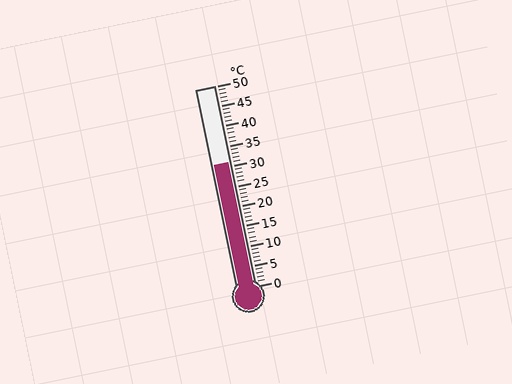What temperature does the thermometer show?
The thermometer shows approximately 31°C.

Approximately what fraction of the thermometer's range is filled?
The thermometer is filled to approximately 60% of its range.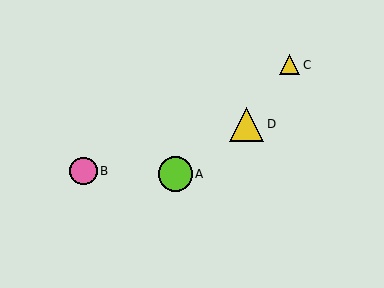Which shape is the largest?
The yellow triangle (labeled D) is the largest.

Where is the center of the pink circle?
The center of the pink circle is at (83, 171).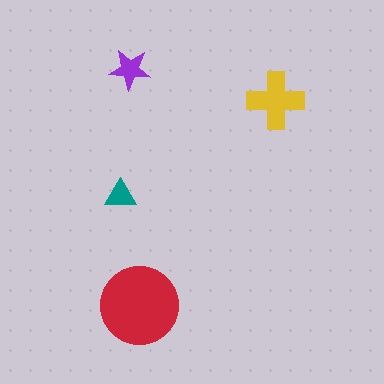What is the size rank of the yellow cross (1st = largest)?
2nd.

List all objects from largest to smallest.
The red circle, the yellow cross, the purple star, the teal triangle.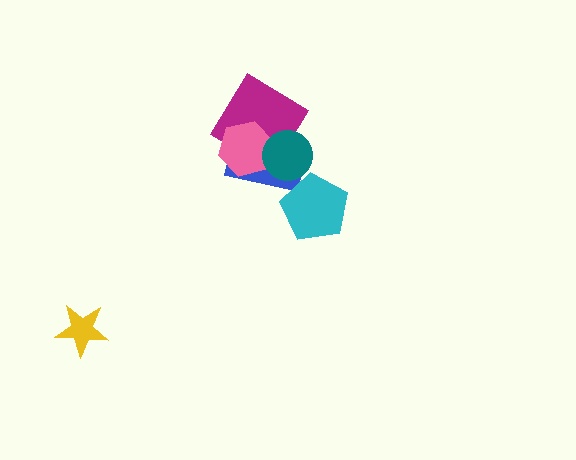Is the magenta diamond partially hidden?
Yes, it is partially covered by another shape.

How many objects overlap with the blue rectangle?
3 objects overlap with the blue rectangle.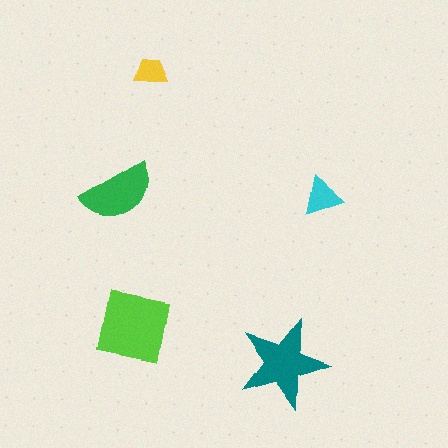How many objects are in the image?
There are 5 objects in the image.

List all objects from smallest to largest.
The yellow trapezoid, the cyan triangle, the green semicircle, the teal star, the lime square.